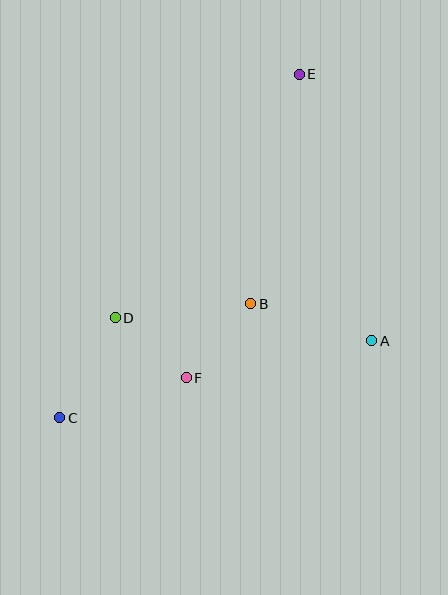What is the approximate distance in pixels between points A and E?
The distance between A and E is approximately 276 pixels.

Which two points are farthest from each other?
Points C and E are farthest from each other.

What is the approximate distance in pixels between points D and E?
The distance between D and E is approximately 305 pixels.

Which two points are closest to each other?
Points D and F are closest to each other.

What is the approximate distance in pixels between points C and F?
The distance between C and F is approximately 133 pixels.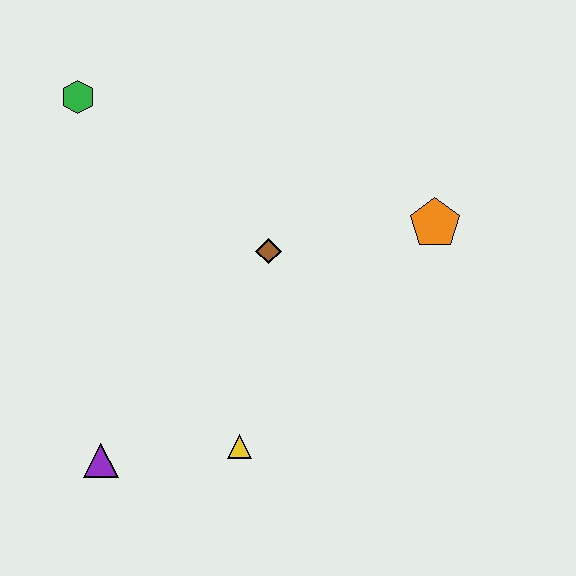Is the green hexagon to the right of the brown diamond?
No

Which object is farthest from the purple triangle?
The orange pentagon is farthest from the purple triangle.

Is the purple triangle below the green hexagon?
Yes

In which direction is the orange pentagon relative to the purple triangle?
The orange pentagon is to the right of the purple triangle.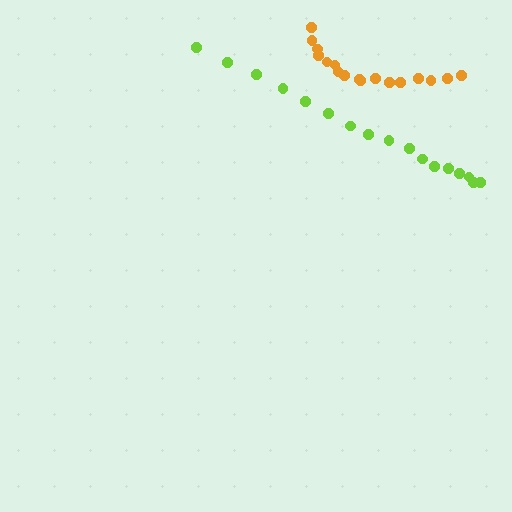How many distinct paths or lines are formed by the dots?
There are 2 distinct paths.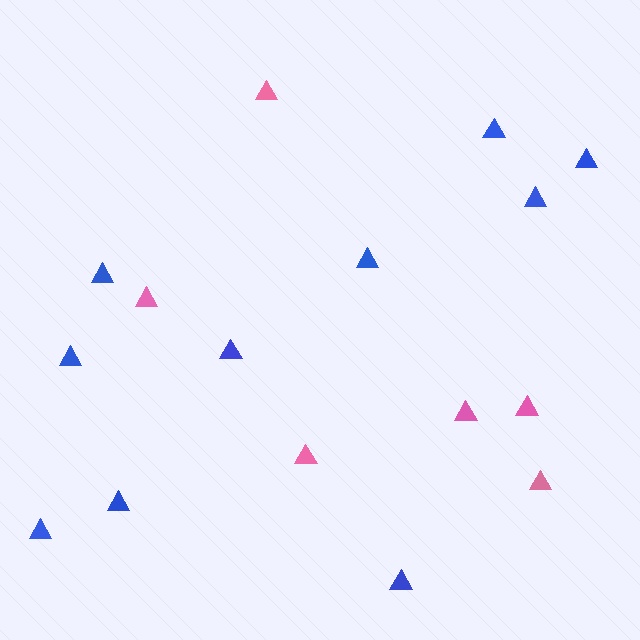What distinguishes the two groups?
There are 2 groups: one group of pink triangles (6) and one group of blue triangles (10).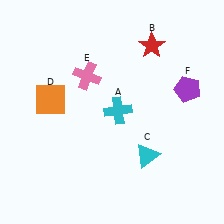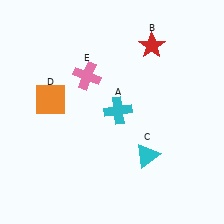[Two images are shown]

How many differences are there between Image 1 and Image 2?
There is 1 difference between the two images.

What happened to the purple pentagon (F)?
The purple pentagon (F) was removed in Image 2. It was in the top-right area of Image 1.